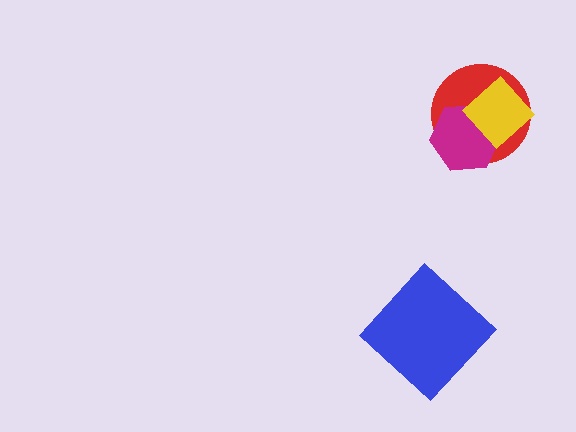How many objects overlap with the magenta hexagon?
2 objects overlap with the magenta hexagon.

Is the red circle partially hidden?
Yes, it is partially covered by another shape.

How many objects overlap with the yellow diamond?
2 objects overlap with the yellow diamond.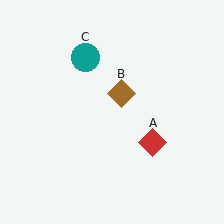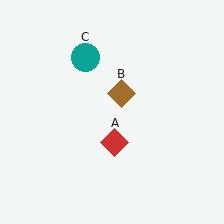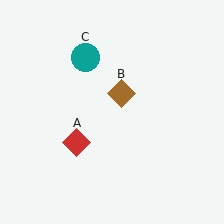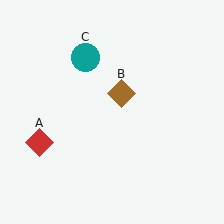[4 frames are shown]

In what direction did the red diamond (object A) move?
The red diamond (object A) moved left.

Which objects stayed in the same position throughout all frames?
Brown diamond (object B) and teal circle (object C) remained stationary.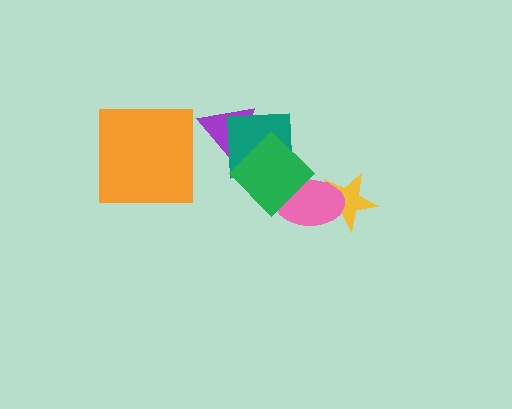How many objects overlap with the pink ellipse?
2 objects overlap with the pink ellipse.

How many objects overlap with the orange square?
0 objects overlap with the orange square.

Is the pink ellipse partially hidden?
Yes, it is partially covered by another shape.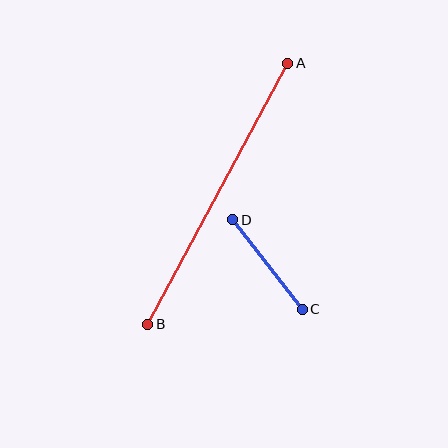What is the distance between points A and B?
The distance is approximately 296 pixels.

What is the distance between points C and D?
The distance is approximately 113 pixels.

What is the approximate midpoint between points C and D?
The midpoint is at approximately (267, 265) pixels.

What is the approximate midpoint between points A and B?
The midpoint is at approximately (218, 194) pixels.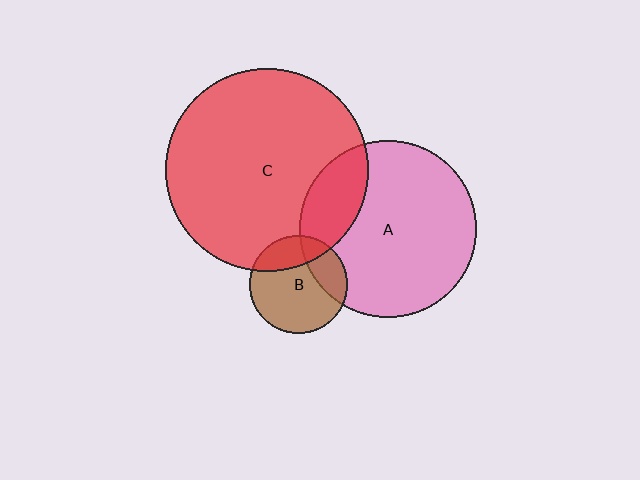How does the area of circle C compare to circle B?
Approximately 4.3 times.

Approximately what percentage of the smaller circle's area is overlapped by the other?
Approximately 25%.